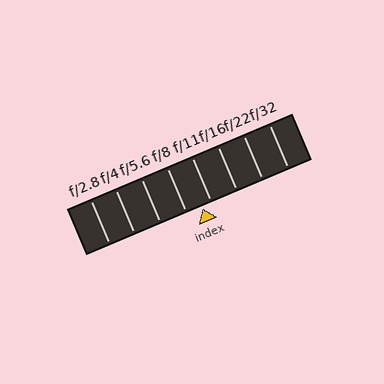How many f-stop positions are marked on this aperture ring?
There are 8 f-stop positions marked.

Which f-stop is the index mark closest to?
The index mark is closest to f/11.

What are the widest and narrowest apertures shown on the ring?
The widest aperture shown is f/2.8 and the narrowest is f/32.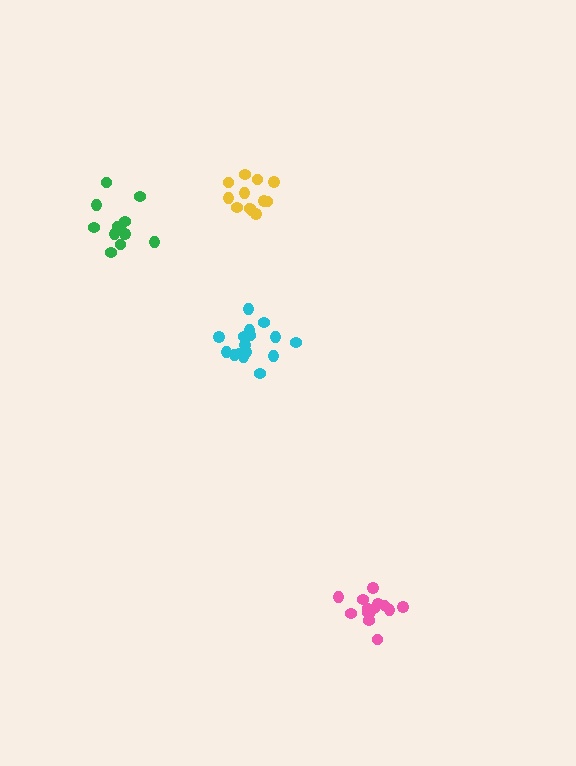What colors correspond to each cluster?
The clusters are colored: green, pink, cyan, yellow.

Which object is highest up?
The yellow cluster is topmost.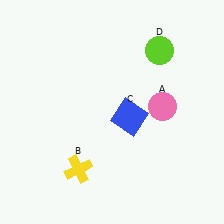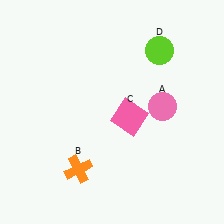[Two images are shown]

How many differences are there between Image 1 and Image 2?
There are 2 differences between the two images.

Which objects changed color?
B changed from yellow to orange. C changed from blue to pink.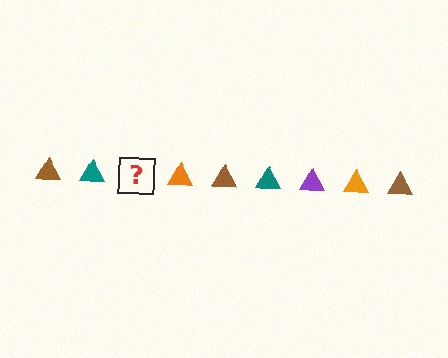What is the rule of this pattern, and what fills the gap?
The rule is that the pattern cycles through brown, teal, purple, orange triangles. The gap should be filled with a purple triangle.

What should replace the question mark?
The question mark should be replaced with a purple triangle.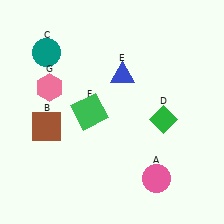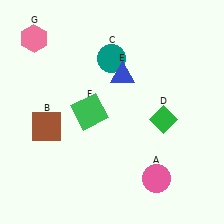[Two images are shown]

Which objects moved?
The objects that moved are: the teal circle (C), the pink hexagon (G).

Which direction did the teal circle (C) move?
The teal circle (C) moved right.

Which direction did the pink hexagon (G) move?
The pink hexagon (G) moved up.